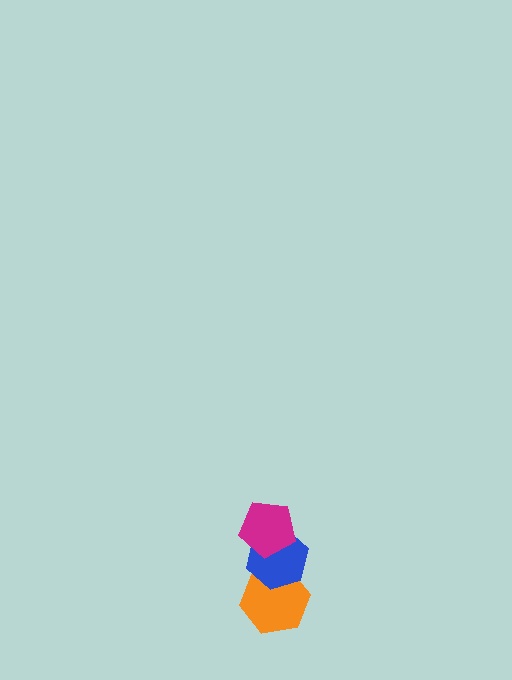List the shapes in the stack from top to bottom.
From top to bottom: the magenta pentagon, the blue hexagon, the orange hexagon.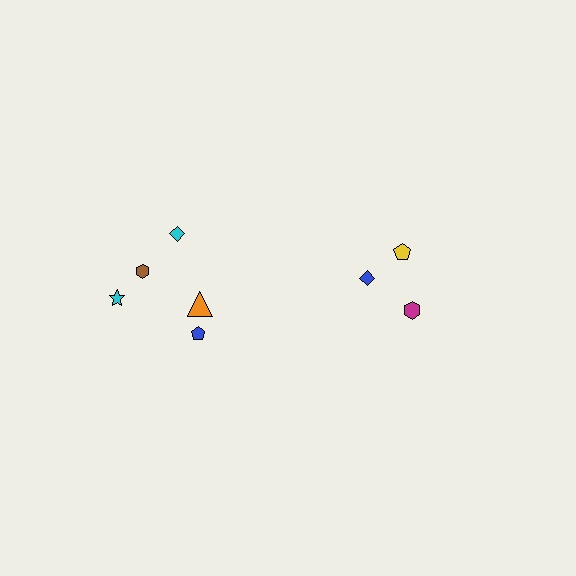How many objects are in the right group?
There are 3 objects.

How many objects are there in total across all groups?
There are 8 objects.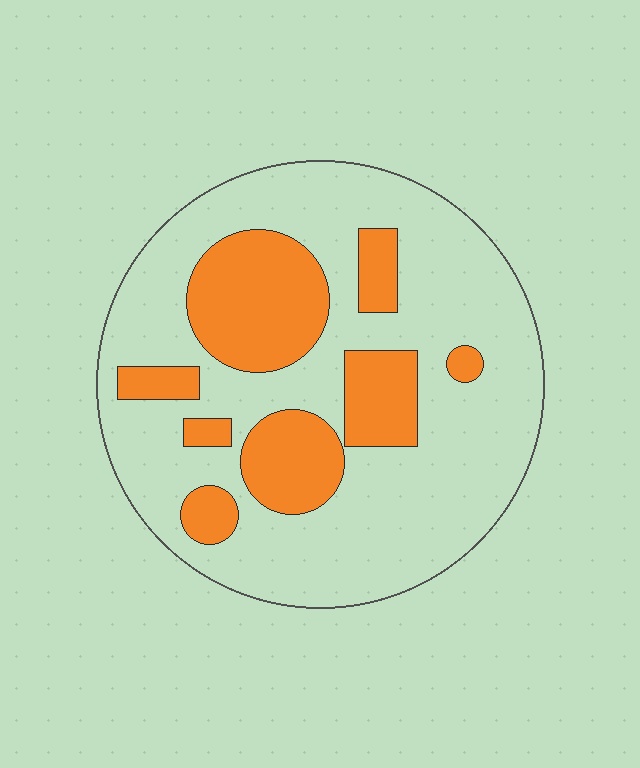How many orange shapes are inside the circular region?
8.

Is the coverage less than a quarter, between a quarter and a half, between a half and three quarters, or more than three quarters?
Between a quarter and a half.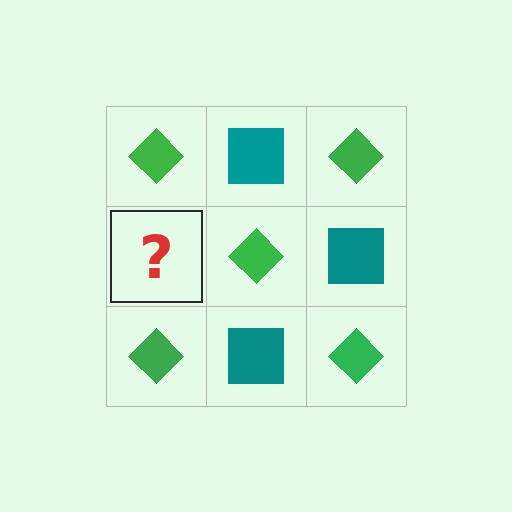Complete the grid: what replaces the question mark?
The question mark should be replaced with a teal square.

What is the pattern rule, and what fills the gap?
The rule is that it alternates green diamond and teal square in a checkerboard pattern. The gap should be filled with a teal square.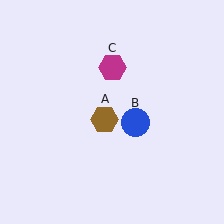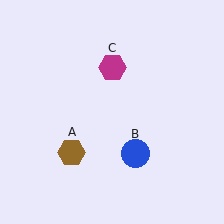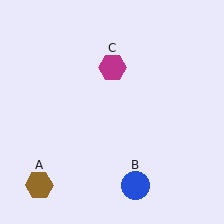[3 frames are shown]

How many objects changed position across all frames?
2 objects changed position: brown hexagon (object A), blue circle (object B).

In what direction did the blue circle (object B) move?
The blue circle (object B) moved down.